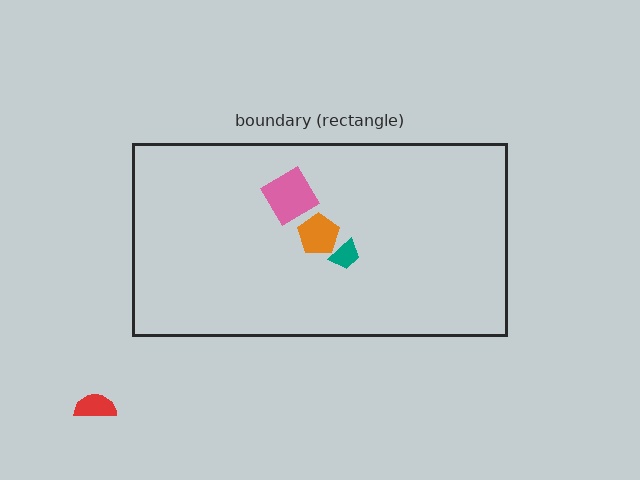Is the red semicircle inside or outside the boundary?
Outside.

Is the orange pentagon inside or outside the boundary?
Inside.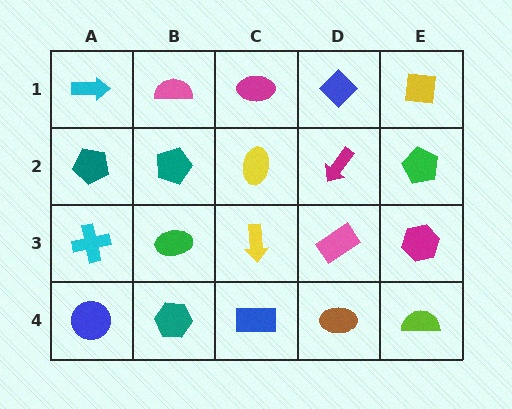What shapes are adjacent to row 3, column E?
A green pentagon (row 2, column E), a lime semicircle (row 4, column E), a pink rectangle (row 3, column D).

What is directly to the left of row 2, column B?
A teal pentagon.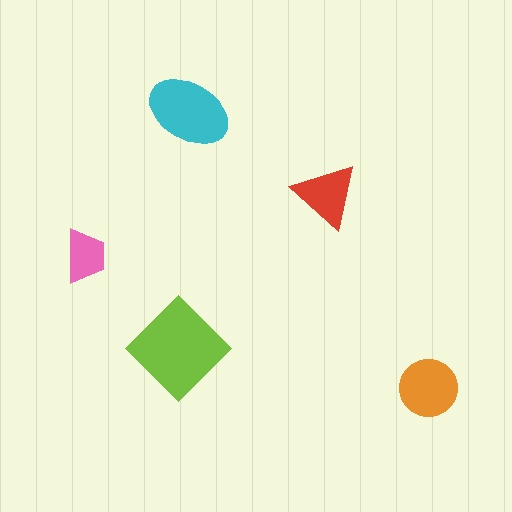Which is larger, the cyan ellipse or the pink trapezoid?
The cyan ellipse.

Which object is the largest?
The lime diamond.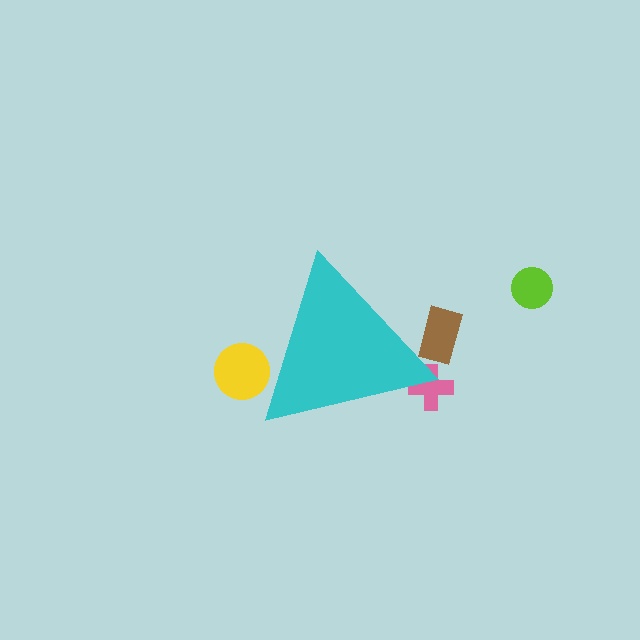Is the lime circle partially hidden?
No, the lime circle is fully visible.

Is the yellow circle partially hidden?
Yes, the yellow circle is partially hidden behind the cyan triangle.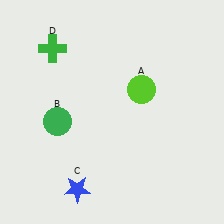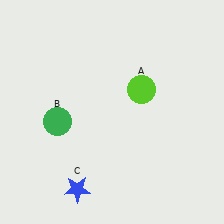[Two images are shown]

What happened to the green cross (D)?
The green cross (D) was removed in Image 2. It was in the top-left area of Image 1.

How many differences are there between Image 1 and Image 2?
There is 1 difference between the two images.